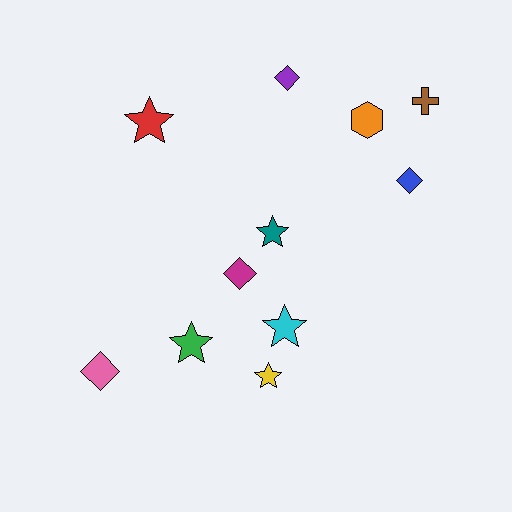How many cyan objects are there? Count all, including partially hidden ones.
There is 1 cyan object.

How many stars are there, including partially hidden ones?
There are 5 stars.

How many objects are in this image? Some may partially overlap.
There are 11 objects.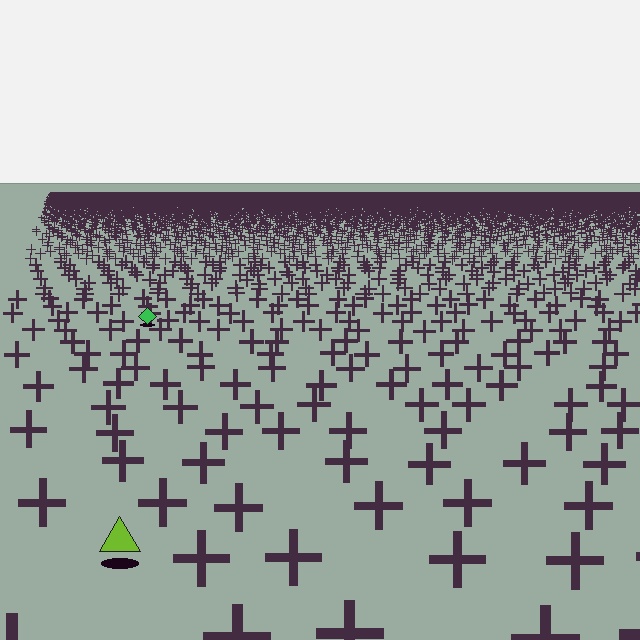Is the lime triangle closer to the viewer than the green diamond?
Yes. The lime triangle is closer — you can tell from the texture gradient: the ground texture is coarser near it.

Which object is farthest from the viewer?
The green diamond is farthest from the viewer. It appears smaller and the ground texture around it is denser.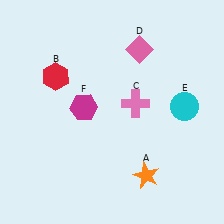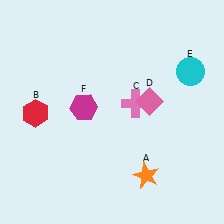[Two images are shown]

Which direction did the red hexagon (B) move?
The red hexagon (B) moved down.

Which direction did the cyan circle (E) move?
The cyan circle (E) moved up.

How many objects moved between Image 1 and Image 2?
3 objects moved between the two images.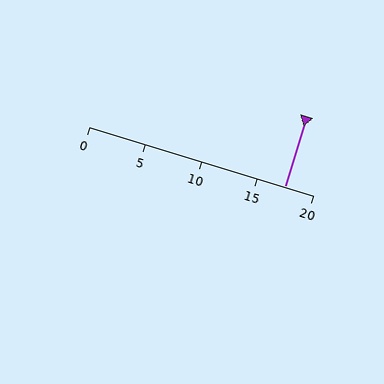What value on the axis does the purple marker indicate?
The marker indicates approximately 17.5.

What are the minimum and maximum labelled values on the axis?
The axis runs from 0 to 20.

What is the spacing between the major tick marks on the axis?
The major ticks are spaced 5 apart.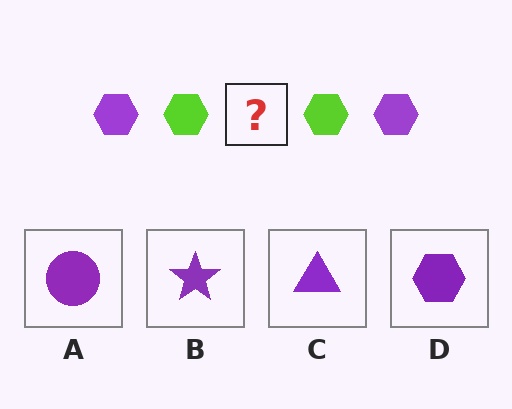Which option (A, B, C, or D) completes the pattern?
D.